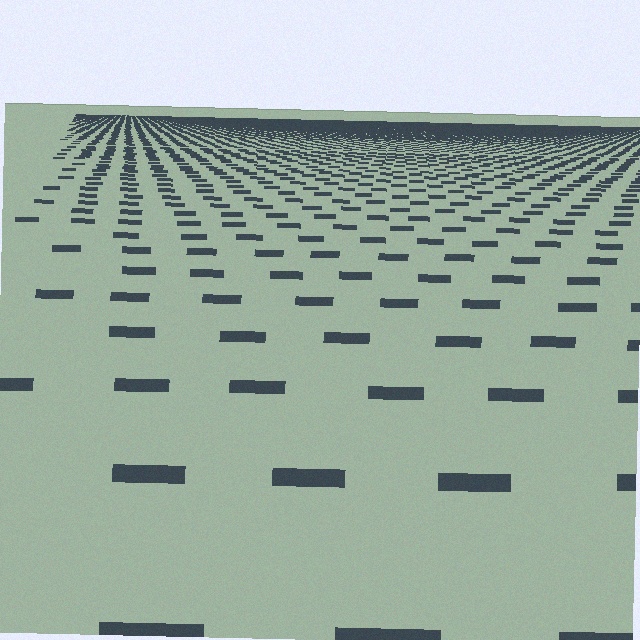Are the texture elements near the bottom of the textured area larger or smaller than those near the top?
Larger. Near the bottom, elements are closer to the viewer and appear at a bigger on-screen size.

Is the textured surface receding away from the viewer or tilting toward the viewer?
The surface is receding away from the viewer. Texture elements get smaller and denser toward the top.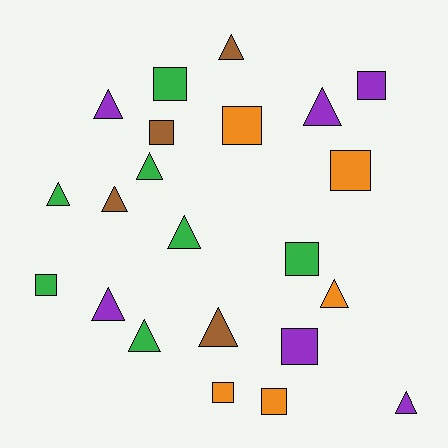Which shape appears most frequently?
Triangle, with 12 objects.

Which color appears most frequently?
Green, with 7 objects.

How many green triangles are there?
There are 4 green triangles.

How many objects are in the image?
There are 22 objects.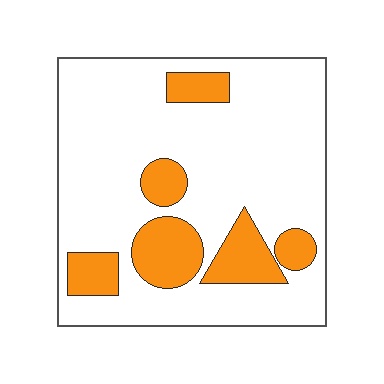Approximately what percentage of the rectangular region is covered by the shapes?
Approximately 20%.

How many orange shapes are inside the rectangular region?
6.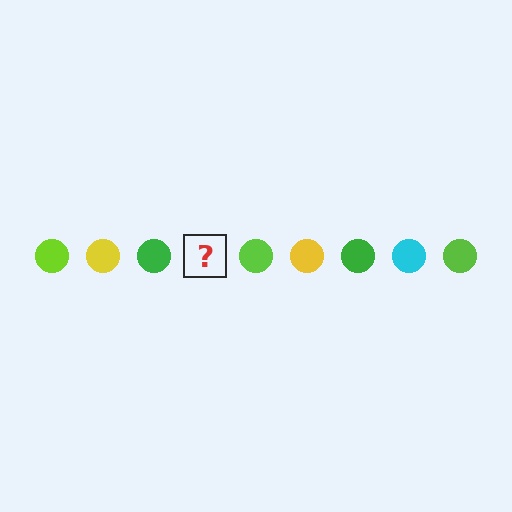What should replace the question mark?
The question mark should be replaced with a cyan circle.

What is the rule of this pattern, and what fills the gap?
The rule is that the pattern cycles through lime, yellow, green, cyan circles. The gap should be filled with a cyan circle.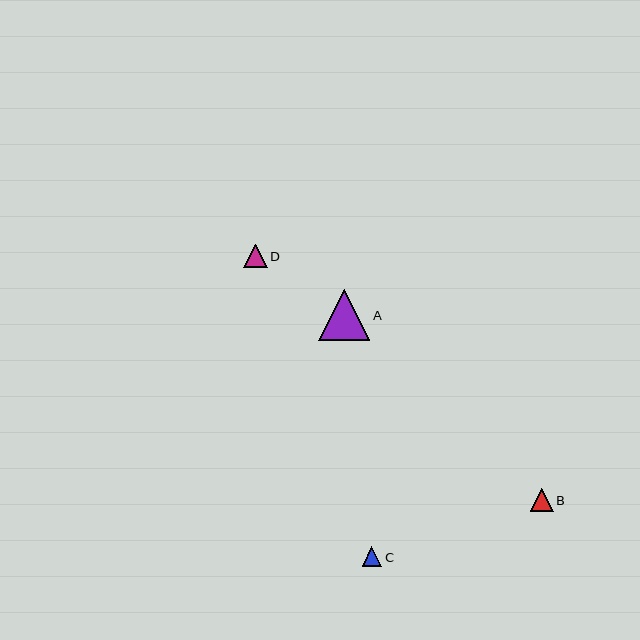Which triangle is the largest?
Triangle A is the largest with a size of approximately 51 pixels.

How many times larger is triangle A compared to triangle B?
Triangle A is approximately 2.2 times the size of triangle B.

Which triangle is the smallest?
Triangle C is the smallest with a size of approximately 20 pixels.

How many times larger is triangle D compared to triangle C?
Triangle D is approximately 1.2 times the size of triangle C.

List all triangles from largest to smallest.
From largest to smallest: A, D, B, C.